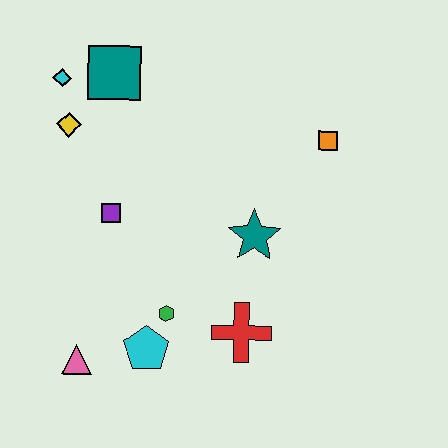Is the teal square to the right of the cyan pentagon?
No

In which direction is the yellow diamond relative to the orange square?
The yellow diamond is to the left of the orange square.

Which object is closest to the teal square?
The cyan diamond is closest to the teal square.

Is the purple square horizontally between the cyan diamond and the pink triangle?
No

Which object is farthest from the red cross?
The cyan diamond is farthest from the red cross.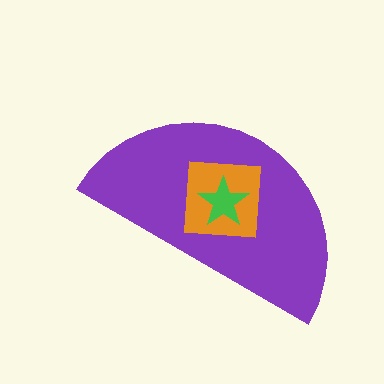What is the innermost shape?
The green star.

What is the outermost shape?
The purple semicircle.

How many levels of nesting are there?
3.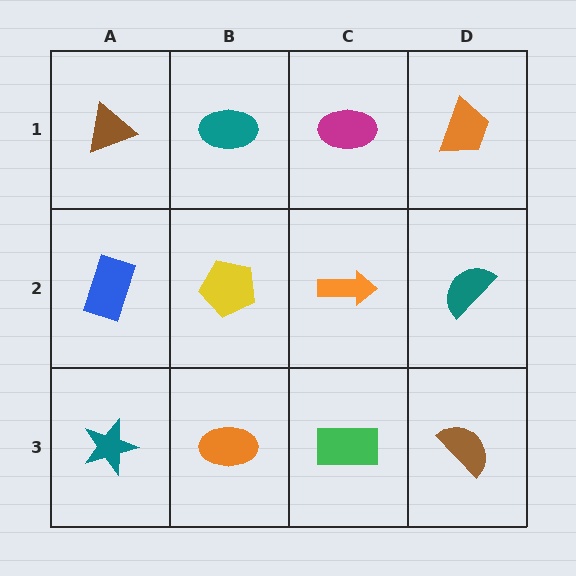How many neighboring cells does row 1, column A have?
2.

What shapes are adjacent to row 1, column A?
A blue rectangle (row 2, column A), a teal ellipse (row 1, column B).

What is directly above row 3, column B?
A yellow pentagon.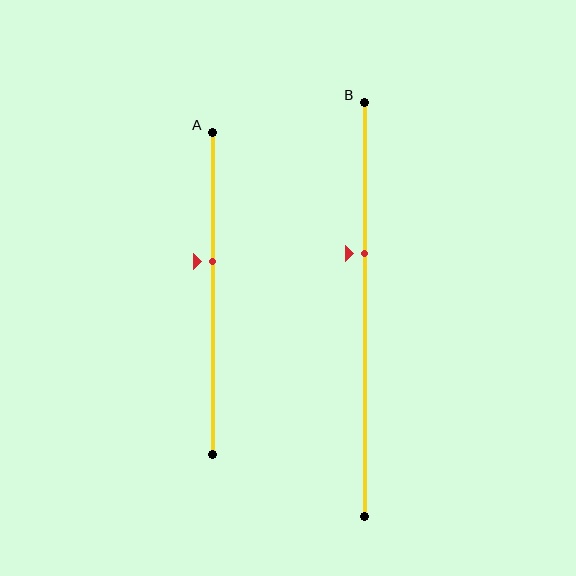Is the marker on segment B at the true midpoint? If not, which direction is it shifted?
No, the marker on segment B is shifted upward by about 13% of the segment length.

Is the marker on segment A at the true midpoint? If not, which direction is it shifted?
No, the marker on segment A is shifted upward by about 10% of the segment length.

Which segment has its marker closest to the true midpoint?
Segment A has its marker closest to the true midpoint.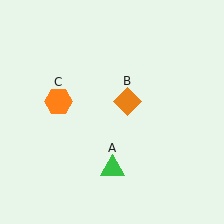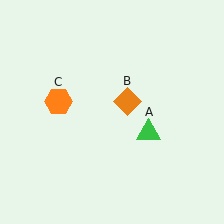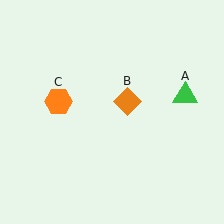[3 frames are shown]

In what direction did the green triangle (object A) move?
The green triangle (object A) moved up and to the right.